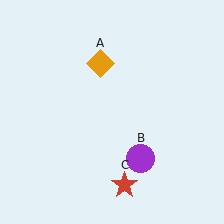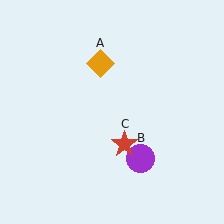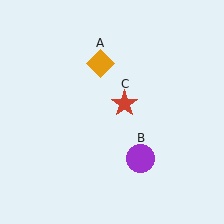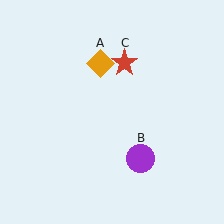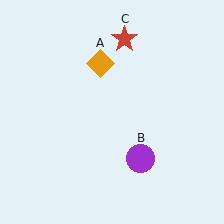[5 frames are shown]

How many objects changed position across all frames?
1 object changed position: red star (object C).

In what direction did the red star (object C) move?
The red star (object C) moved up.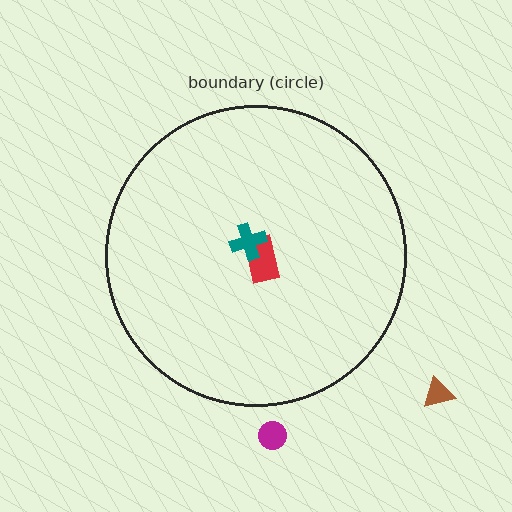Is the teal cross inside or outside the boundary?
Inside.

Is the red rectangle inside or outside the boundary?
Inside.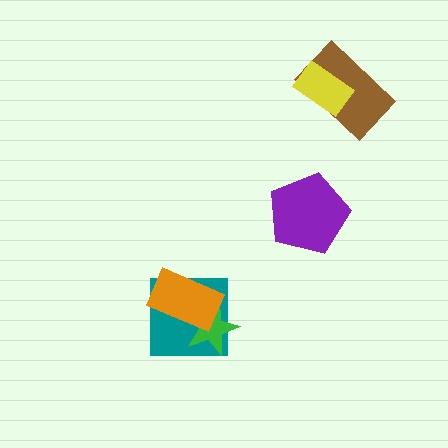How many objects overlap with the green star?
2 objects overlap with the green star.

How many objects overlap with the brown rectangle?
1 object overlaps with the brown rectangle.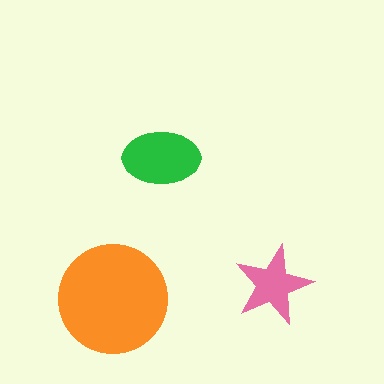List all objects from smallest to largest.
The pink star, the green ellipse, the orange circle.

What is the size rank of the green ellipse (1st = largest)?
2nd.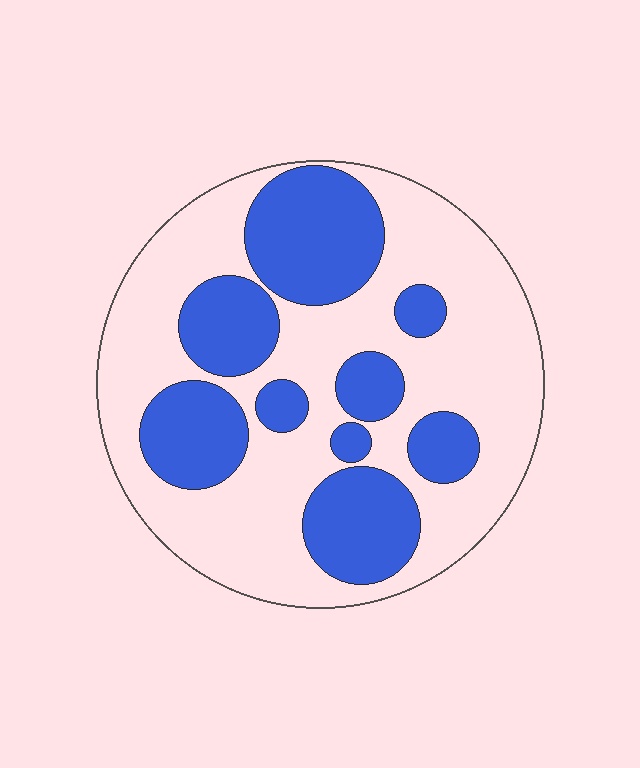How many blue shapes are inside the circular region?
9.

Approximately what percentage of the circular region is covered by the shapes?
Approximately 35%.